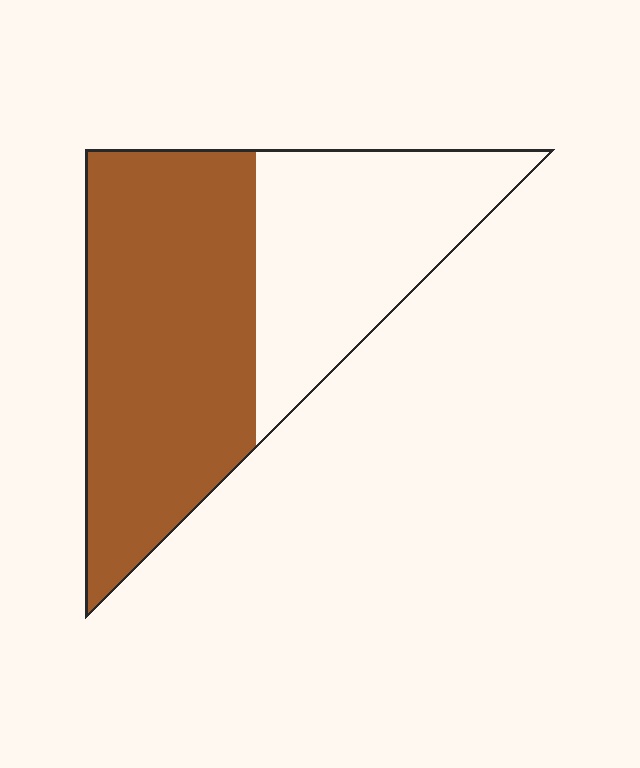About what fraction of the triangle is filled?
About three fifths (3/5).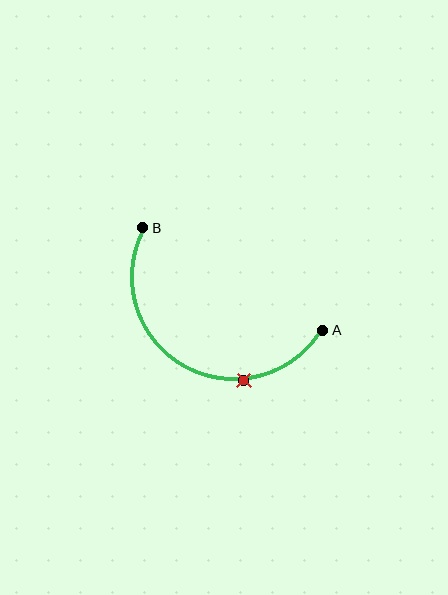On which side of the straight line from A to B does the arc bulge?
The arc bulges below the straight line connecting A and B.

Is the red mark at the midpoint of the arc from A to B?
No. The red mark lies on the arc but is closer to endpoint A. The arc midpoint would be at the point on the curve equidistant along the arc from both A and B.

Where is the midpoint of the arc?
The arc midpoint is the point on the curve farthest from the straight line joining A and B. It sits below that line.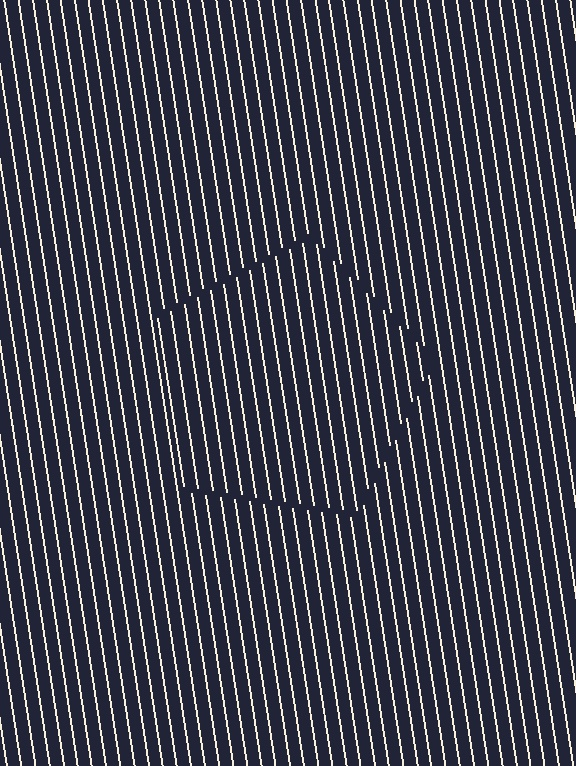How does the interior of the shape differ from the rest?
The interior of the shape contains the same grating, shifted by half a period — the contour is defined by the phase discontinuity where line-ends from the inner and outer gratings abut.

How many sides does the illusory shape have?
5 sides — the line-ends trace a pentagon.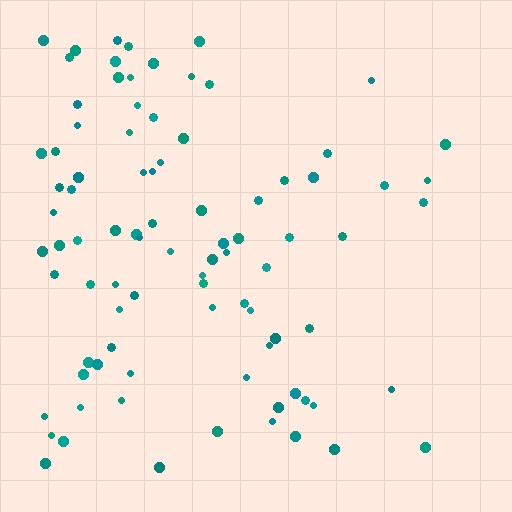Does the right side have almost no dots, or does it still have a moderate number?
Still a moderate number, just noticeably fewer than the left.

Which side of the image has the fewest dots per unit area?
The right.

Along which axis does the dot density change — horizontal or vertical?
Horizontal.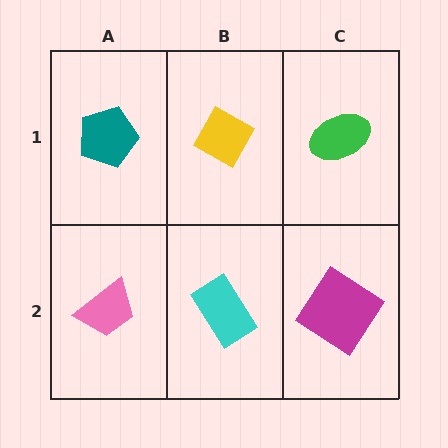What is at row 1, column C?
A green ellipse.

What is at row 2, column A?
A pink trapezoid.